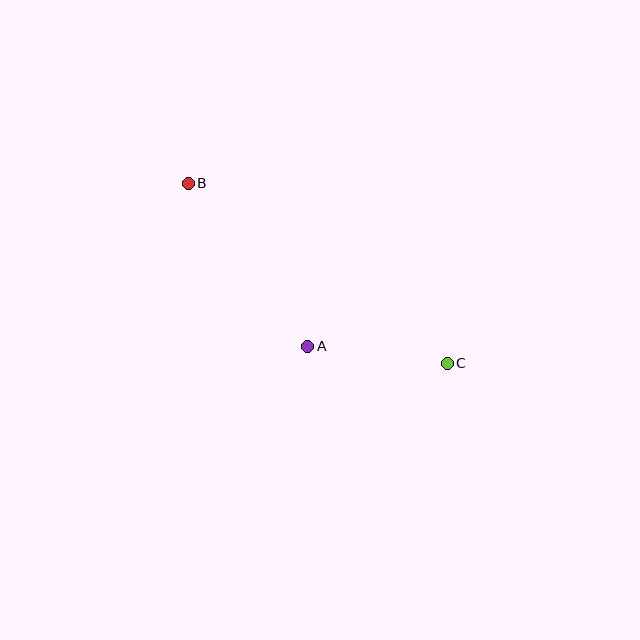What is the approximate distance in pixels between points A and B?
The distance between A and B is approximately 202 pixels.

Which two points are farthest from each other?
Points B and C are farthest from each other.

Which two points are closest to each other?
Points A and C are closest to each other.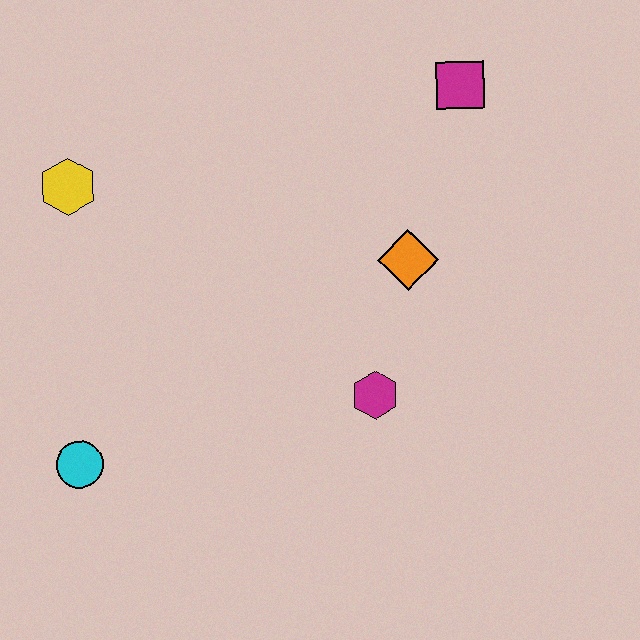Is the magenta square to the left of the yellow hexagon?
No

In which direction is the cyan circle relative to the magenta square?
The cyan circle is to the left of the magenta square.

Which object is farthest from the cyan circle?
The magenta square is farthest from the cyan circle.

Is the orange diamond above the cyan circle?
Yes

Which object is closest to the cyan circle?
The yellow hexagon is closest to the cyan circle.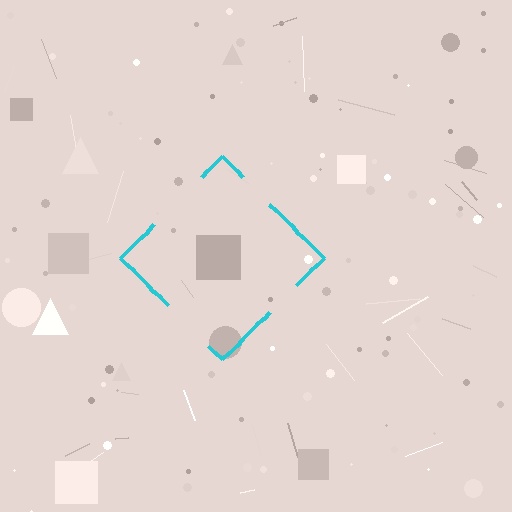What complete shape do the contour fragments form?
The contour fragments form a diamond.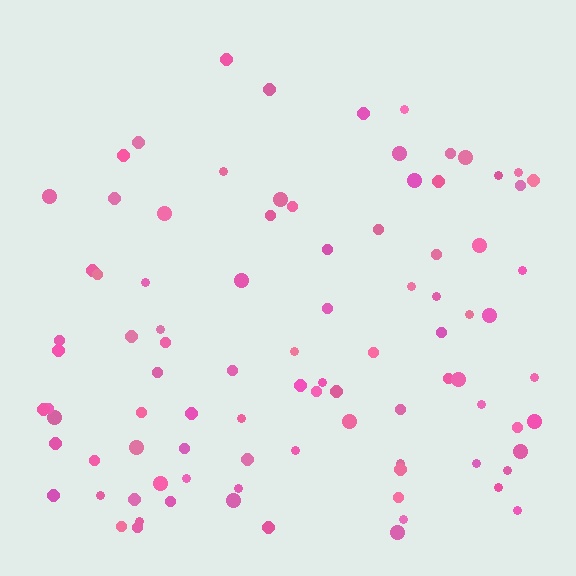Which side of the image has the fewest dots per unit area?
The top.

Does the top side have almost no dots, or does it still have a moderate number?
Still a moderate number, just noticeably fewer than the bottom.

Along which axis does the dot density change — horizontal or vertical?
Vertical.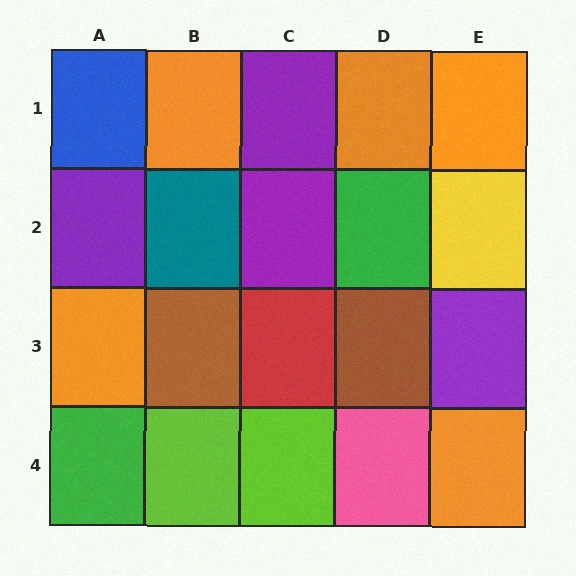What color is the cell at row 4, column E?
Orange.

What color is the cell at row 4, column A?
Green.